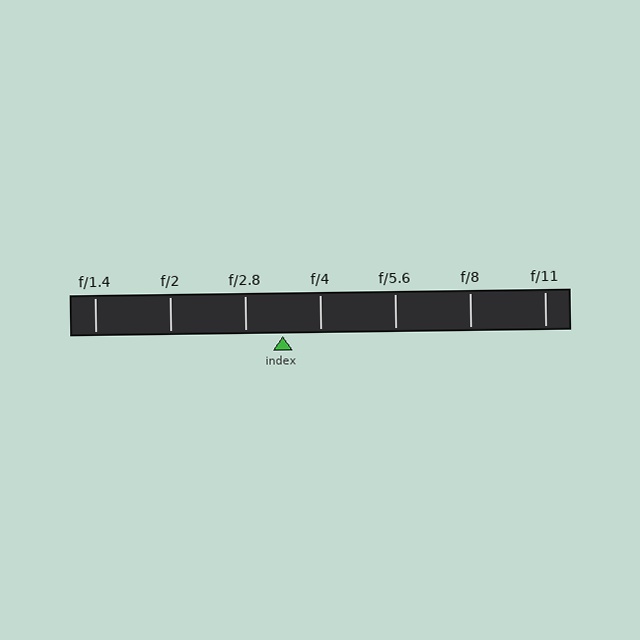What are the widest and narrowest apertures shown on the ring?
The widest aperture shown is f/1.4 and the narrowest is f/11.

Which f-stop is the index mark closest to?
The index mark is closest to f/4.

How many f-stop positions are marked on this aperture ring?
There are 7 f-stop positions marked.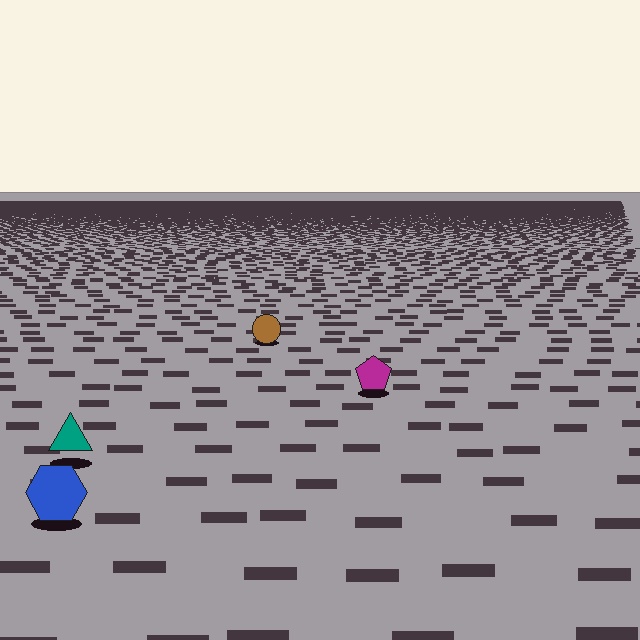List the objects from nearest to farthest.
From nearest to farthest: the blue hexagon, the teal triangle, the magenta pentagon, the brown circle.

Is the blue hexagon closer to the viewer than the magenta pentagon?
Yes. The blue hexagon is closer — you can tell from the texture gradient: the ground texture is coarser near it.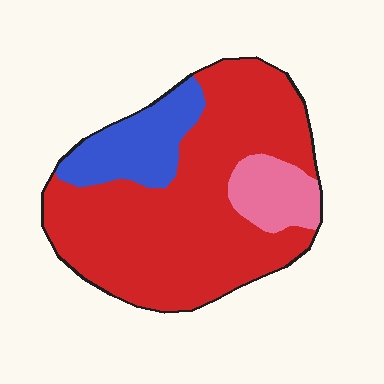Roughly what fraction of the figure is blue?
Blue takes up about one sixth (1/6) of the figure.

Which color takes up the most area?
Red, at roughly 70%.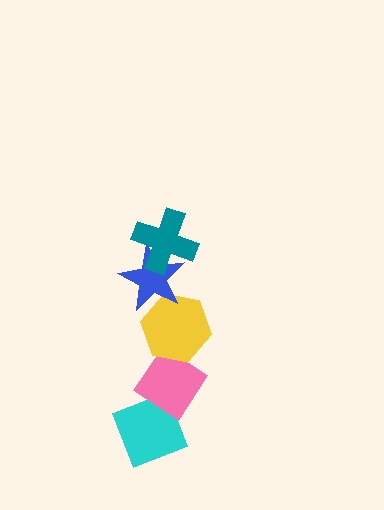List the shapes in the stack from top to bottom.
From top to bottom: the teal cross, the blue star, the yellow hexagon, the pink diamond, the cyan diamond.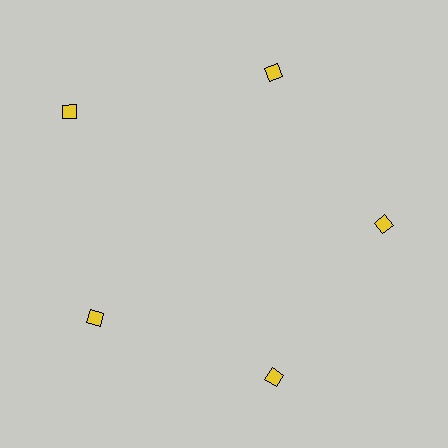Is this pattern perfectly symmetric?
No. The 5 yellow diamonds are arranged in a ring, but one element near the 10 o'clock position is pushed outward from the center, breaking the 5-fold rotational symmetry.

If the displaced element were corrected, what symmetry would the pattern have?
It would have 5-fold rotational symmetry — the pattern would map onto itself every 72 degrees.